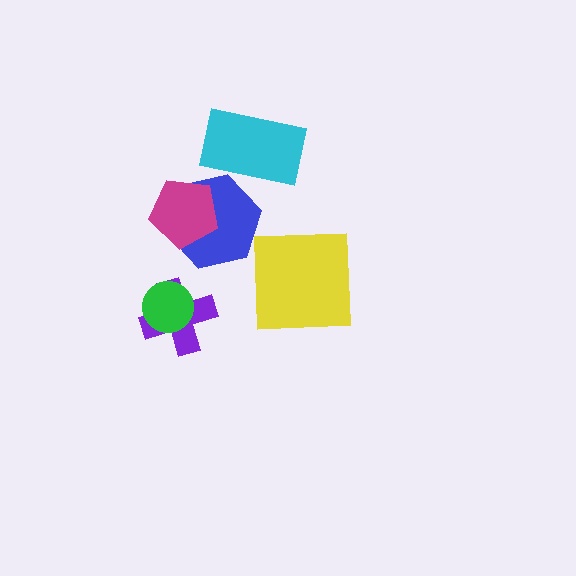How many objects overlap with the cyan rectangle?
1 object overlaps with the cyan rectangle.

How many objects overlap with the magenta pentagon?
1 object overlaps with the magenta pentagon.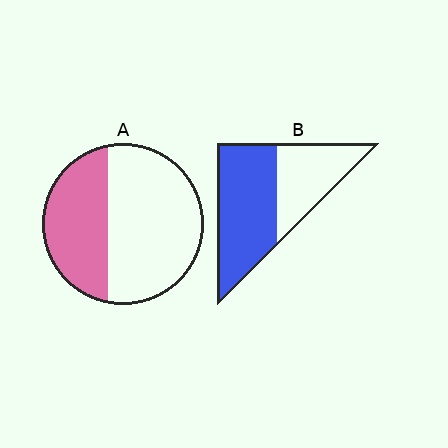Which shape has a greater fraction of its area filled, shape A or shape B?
Shape B.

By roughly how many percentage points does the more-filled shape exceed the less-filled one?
By roughly 20 percentage points (B over A).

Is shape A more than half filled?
No.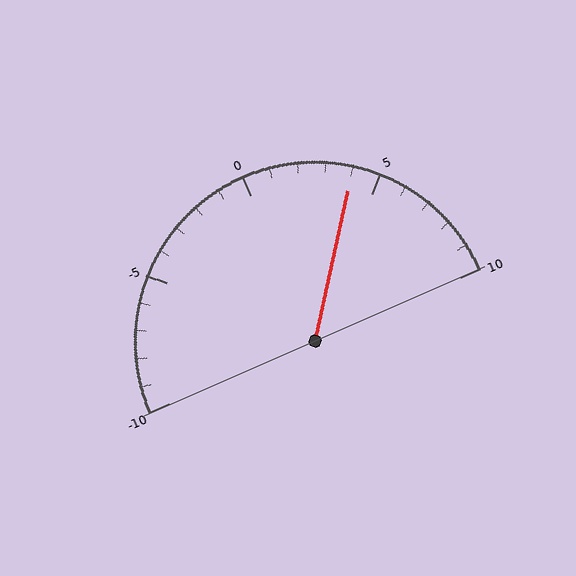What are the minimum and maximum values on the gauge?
The gauge ranges from -10 to 10.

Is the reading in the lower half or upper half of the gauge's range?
The reading is in the upper half of the range (-10 to 10).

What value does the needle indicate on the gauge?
The needle indicates approximately 4.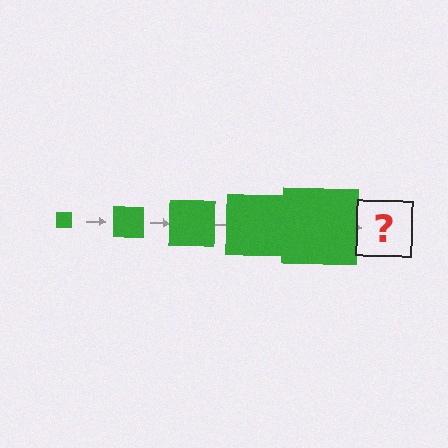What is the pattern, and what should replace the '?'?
The pattern is that the square gets progressively larger each step. The '?' should be a green square, larger than the previous one.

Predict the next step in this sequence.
The next step is a green square, larger than the previous one.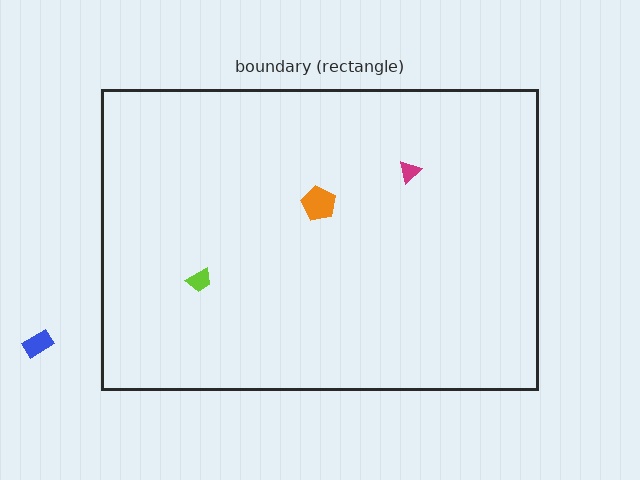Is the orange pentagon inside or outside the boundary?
Inside.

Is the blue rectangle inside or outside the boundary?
Outside.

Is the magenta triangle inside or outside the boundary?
Inside.